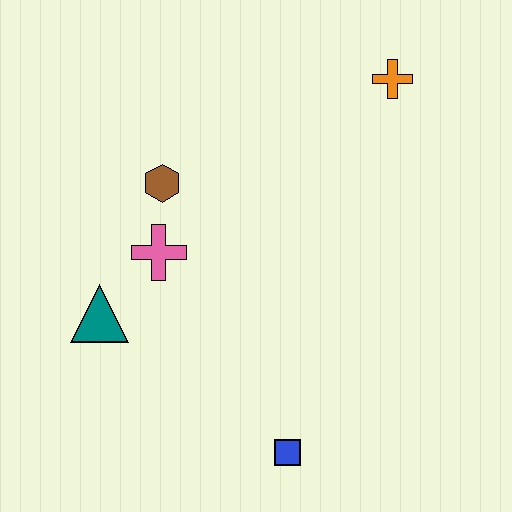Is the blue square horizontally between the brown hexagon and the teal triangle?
No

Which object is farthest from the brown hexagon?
The blue square is farthest from the brown hexagon.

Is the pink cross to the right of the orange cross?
No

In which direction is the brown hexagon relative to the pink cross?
The brown hexagon is above the pink cross.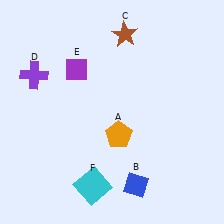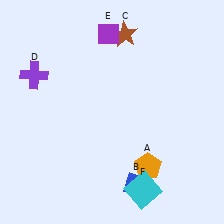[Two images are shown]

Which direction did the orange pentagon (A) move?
The orange pentagon (A) moved down.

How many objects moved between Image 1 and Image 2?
3 objects moved between the two images.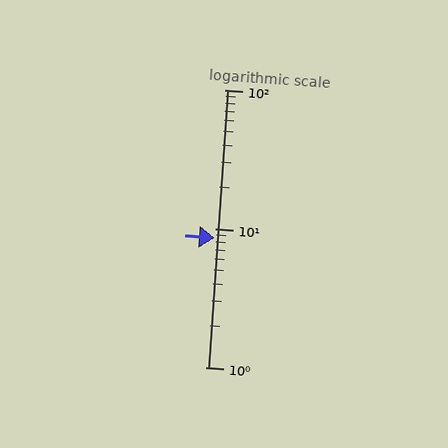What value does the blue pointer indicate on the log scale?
The pointer indicates approximately 8.5.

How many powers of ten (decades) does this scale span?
The scale spans 2 decades, from 1 to 100.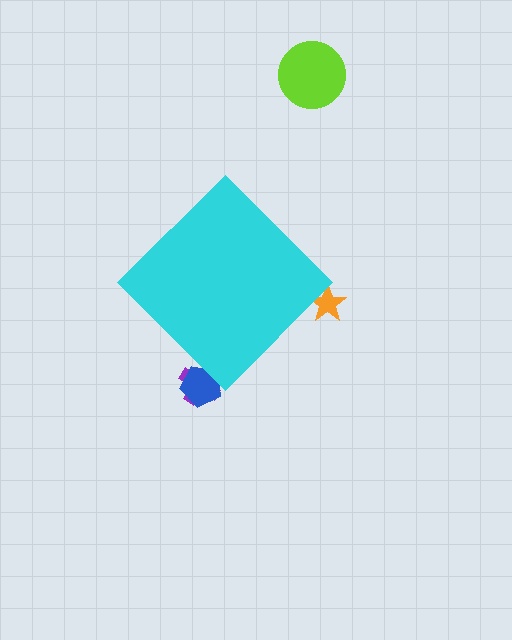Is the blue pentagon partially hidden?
Yes, the blue pentagon is partially hidden behind the cyan diamond.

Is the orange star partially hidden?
Yes, the orange star is partially hidden behind the cyan diamond.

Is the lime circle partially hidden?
No, the lime circle is fully visible.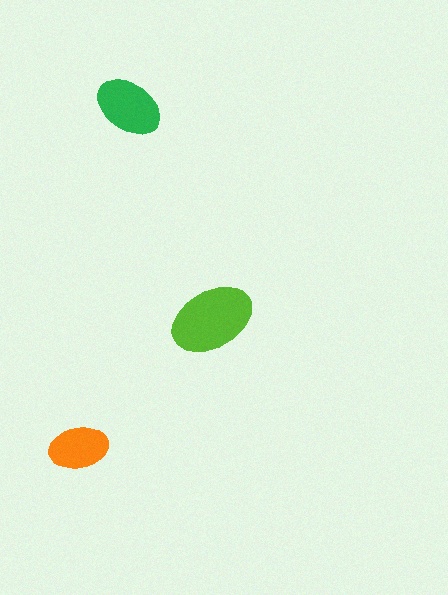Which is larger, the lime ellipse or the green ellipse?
The lime one.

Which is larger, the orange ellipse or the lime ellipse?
The lime one.